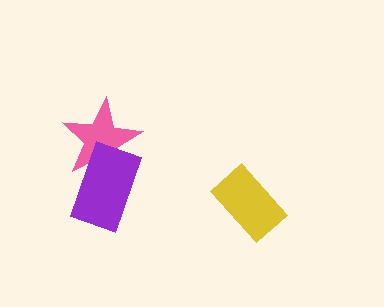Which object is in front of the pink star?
The purple rectangle is in front of the pink star.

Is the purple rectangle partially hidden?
No, no other shape covers it.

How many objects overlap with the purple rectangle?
1 object overlaps with the purple rectangle.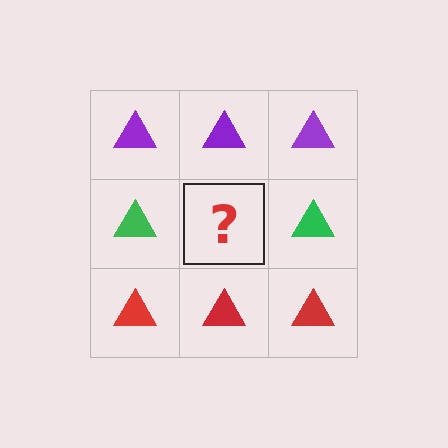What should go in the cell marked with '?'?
The missing cell should contain a green triangle.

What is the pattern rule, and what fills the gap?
The rule is that each row has a consistent color. The gap should be filled with a green triangle.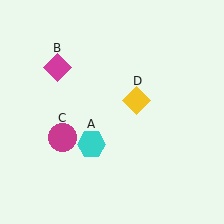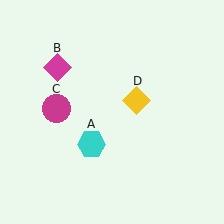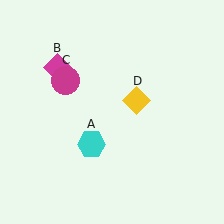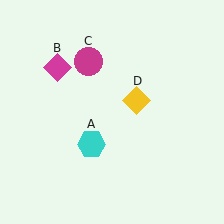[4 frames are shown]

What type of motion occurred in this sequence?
The magenta circle (object C) rotated clockwise around the center of the scene.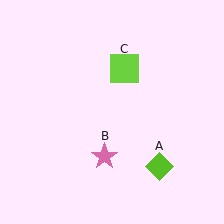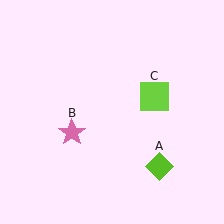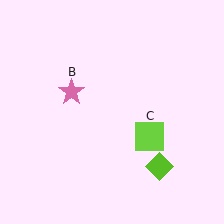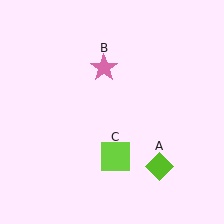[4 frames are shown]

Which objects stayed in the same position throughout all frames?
Lime diamond (object A) remained stationary.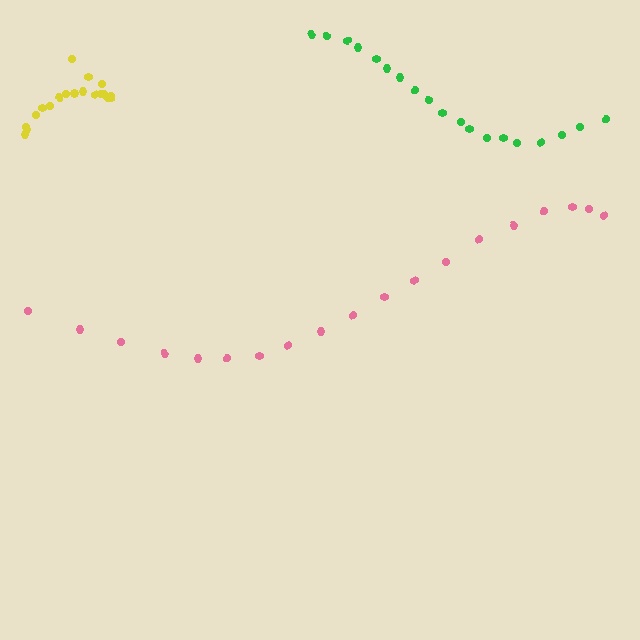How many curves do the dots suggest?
There are 3 distinct paths.